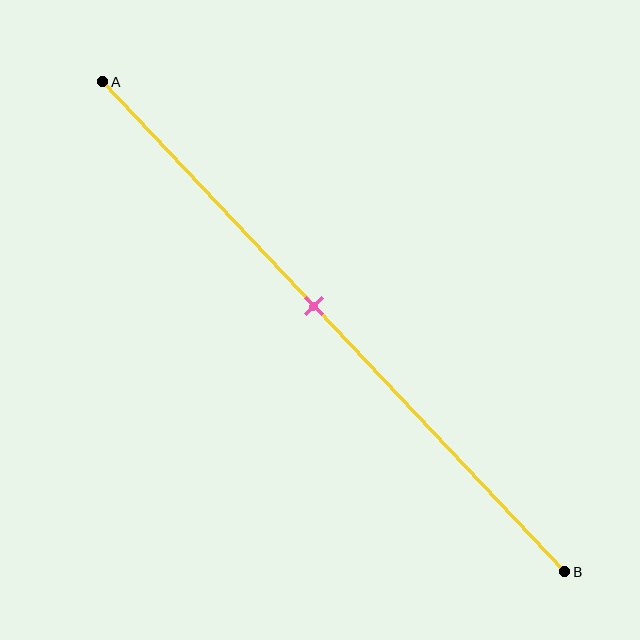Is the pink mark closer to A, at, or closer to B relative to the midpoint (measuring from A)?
The pink mark is closer to point A than the midpoint of segment AB.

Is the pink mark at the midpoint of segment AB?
No, the mark is at about 45% from A, not at the 50% midpoint.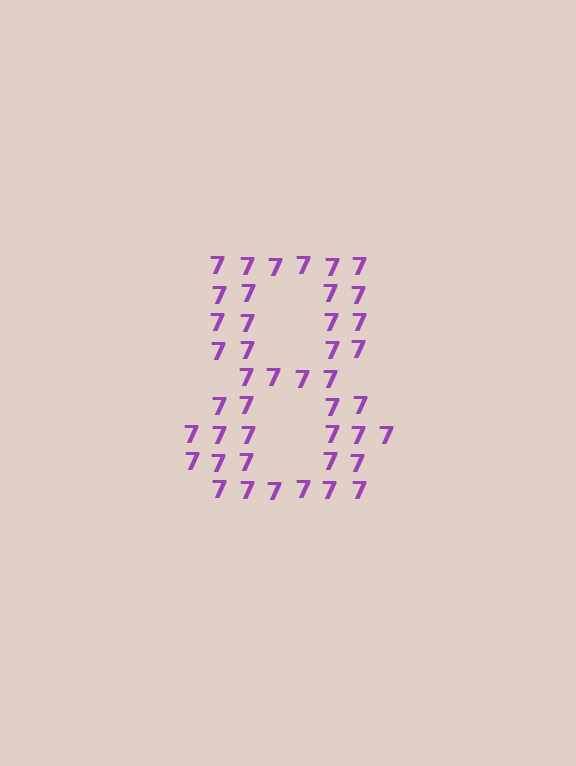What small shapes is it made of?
It is made of small digit 7's.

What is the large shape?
The large shape is the digit 8.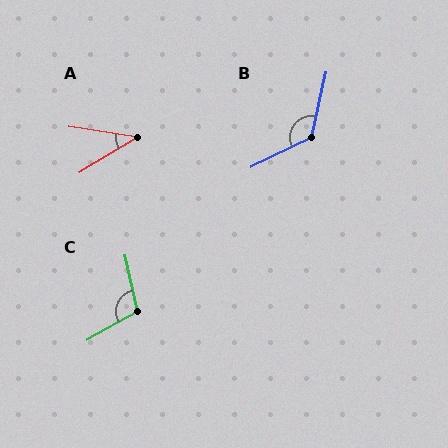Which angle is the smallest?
A, at approximately 40 degrees.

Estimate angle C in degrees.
Approximately 108 degrees.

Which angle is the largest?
B, at approximately 128 degrees.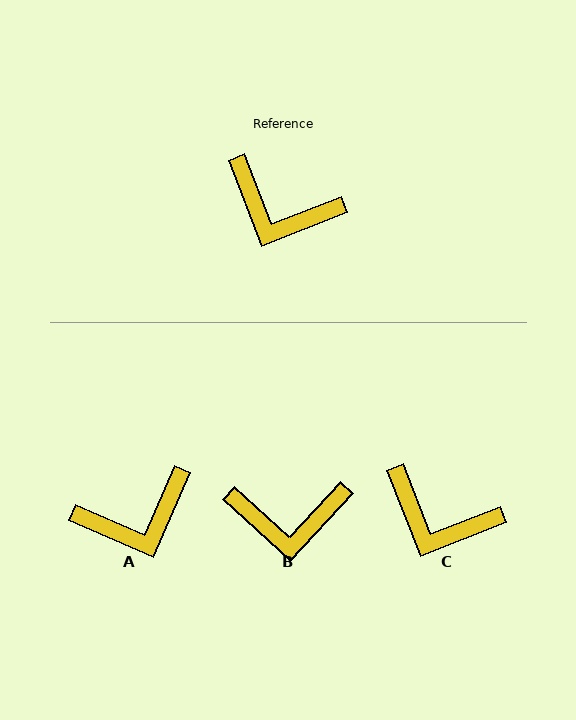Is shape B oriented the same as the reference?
No, it is off by about 26 degrees.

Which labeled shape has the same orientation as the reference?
C.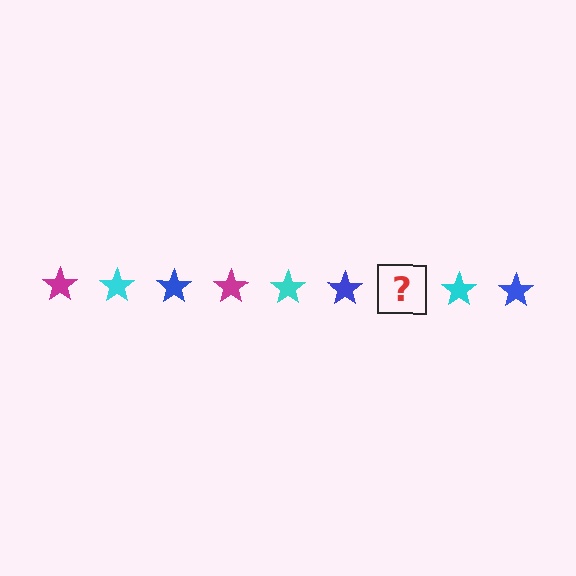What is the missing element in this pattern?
The missing element is a magenta star.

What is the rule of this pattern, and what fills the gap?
The rule is that the pattern cycles through magenta, cyan, blue stars. The gap should be filled with a magenta star.